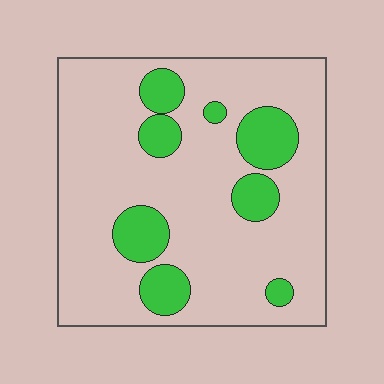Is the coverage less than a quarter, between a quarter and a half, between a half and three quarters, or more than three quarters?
Less than a quarter.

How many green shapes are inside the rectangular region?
8.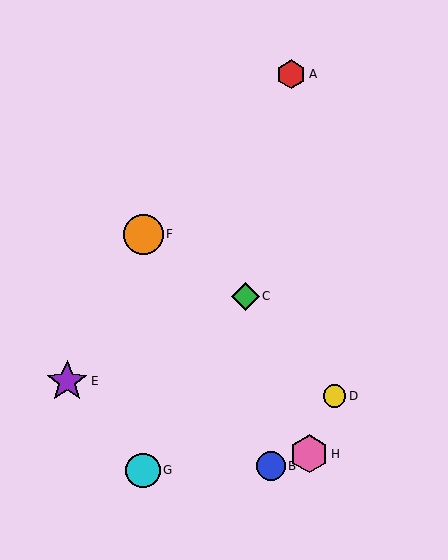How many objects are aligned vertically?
2 objects (F, G) are aligned vertically.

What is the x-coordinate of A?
Object A is at x≈291.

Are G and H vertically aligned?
No, G is at x≈143 and H is at x≈309.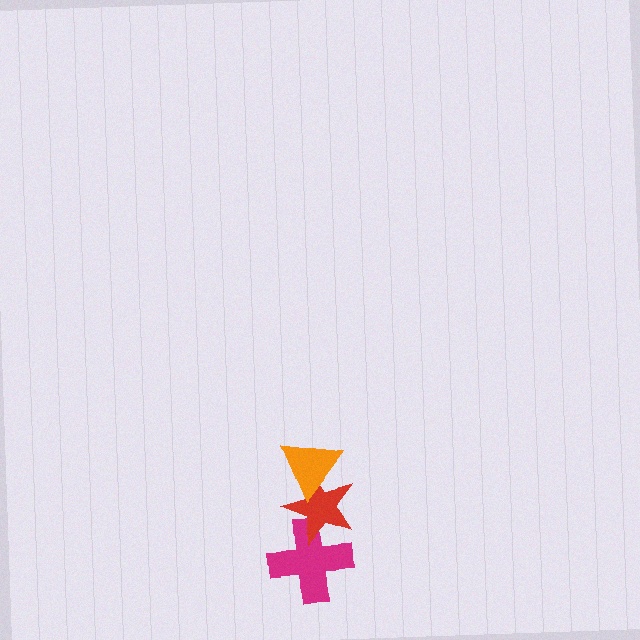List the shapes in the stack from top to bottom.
From top to bottom: the orange triangle, the red star, the magenta cross.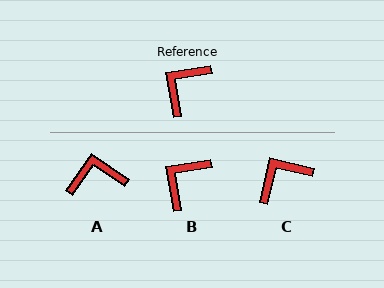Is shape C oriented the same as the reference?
No, it is off by about 23 degrees.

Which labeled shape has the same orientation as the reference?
B.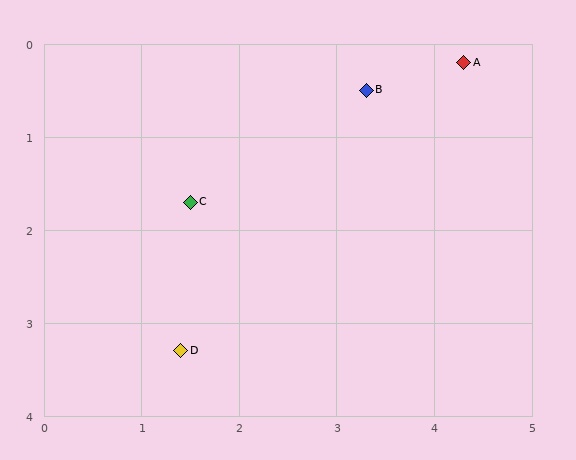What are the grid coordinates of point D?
Point D is at approximately (1.4, 3.3).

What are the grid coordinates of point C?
Point C is at approximately (1.5, 1.7).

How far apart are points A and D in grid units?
Points A and D are about 4.2 grid units apart.